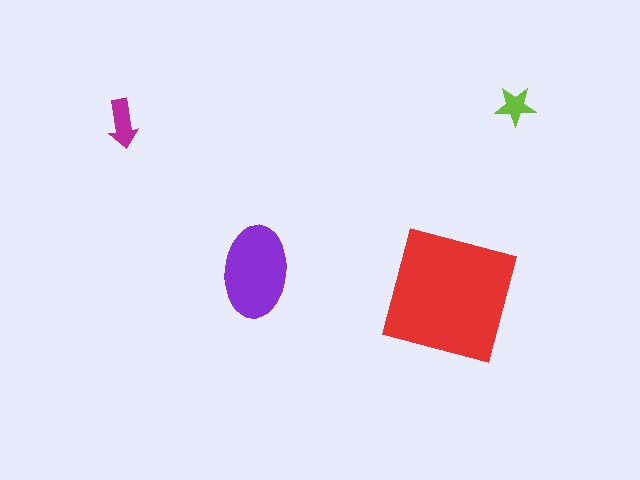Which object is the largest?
The red square.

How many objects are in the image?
There are 4 objects in the image.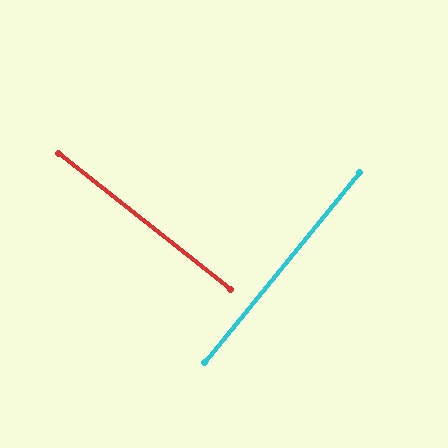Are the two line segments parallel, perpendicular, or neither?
Perpendicular — they meet at approximately 89°.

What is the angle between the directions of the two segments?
Approximately 89 degrees.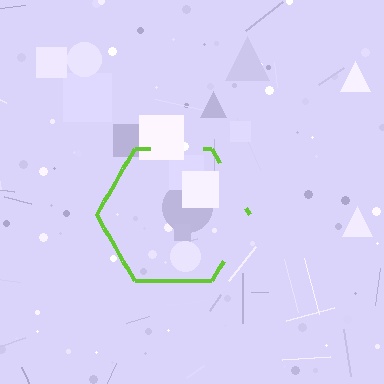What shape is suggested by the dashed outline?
The dashed outline suggests a hexagon.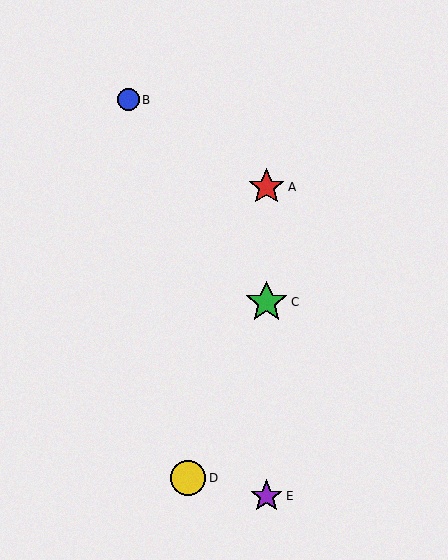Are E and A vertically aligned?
Yes, both are at x≈267.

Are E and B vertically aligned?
No, E is at x≈267 and B is at x≈129.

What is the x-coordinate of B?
Object B is at x≈129.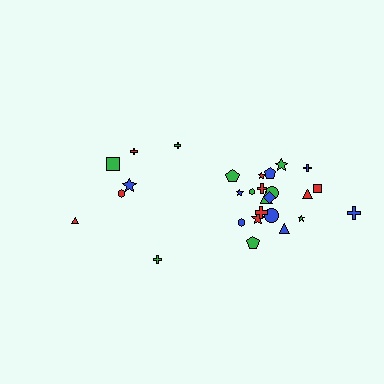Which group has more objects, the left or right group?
The right group.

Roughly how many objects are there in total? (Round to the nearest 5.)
Roughly 30 objects in total.